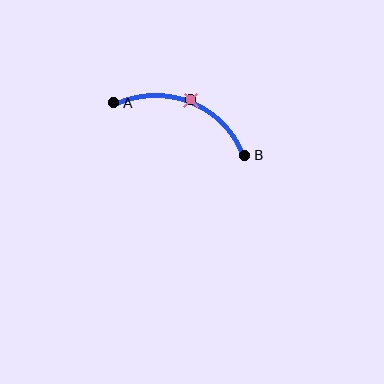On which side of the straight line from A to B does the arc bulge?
The arc bulges above the straight line connecting A and B.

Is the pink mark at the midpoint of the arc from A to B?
Yes. The pink mark lies on the arc at equal arc-length from both A and B — it is the arc midpoint.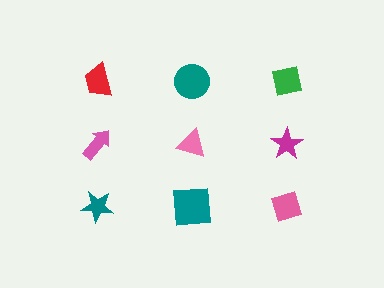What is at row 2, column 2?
A pink triangle.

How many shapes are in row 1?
3 shapes.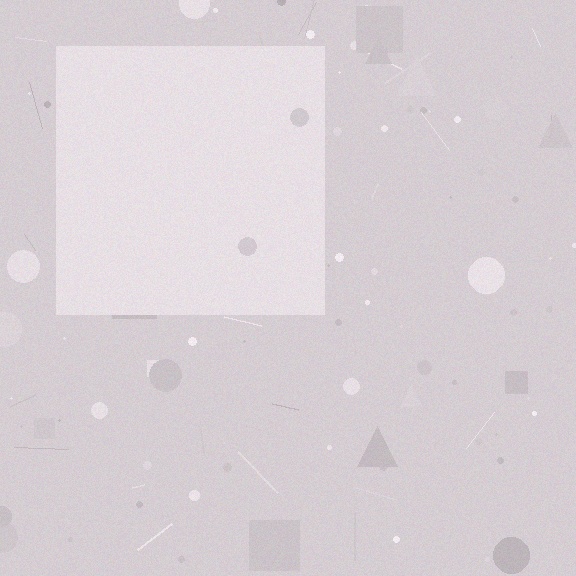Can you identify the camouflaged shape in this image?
The camouflaged shape is a square.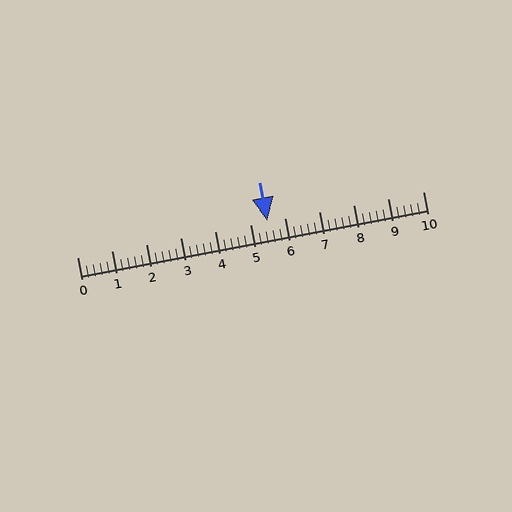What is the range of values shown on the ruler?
The ruler shows values from 0 to 10.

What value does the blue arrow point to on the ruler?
The blue arrow points to approximately 5.5.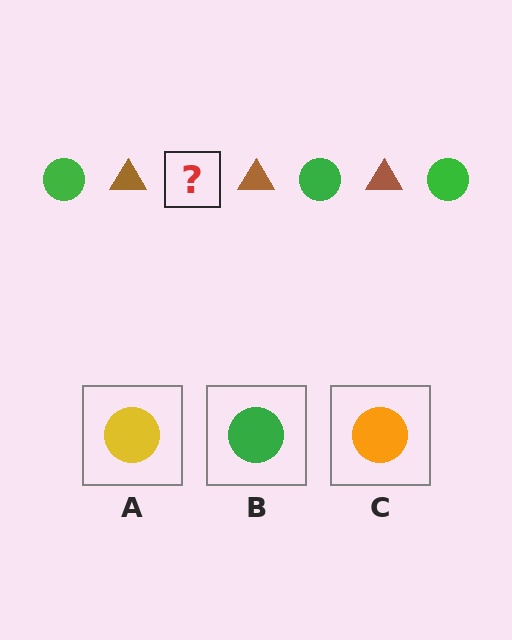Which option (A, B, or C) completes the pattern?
B.